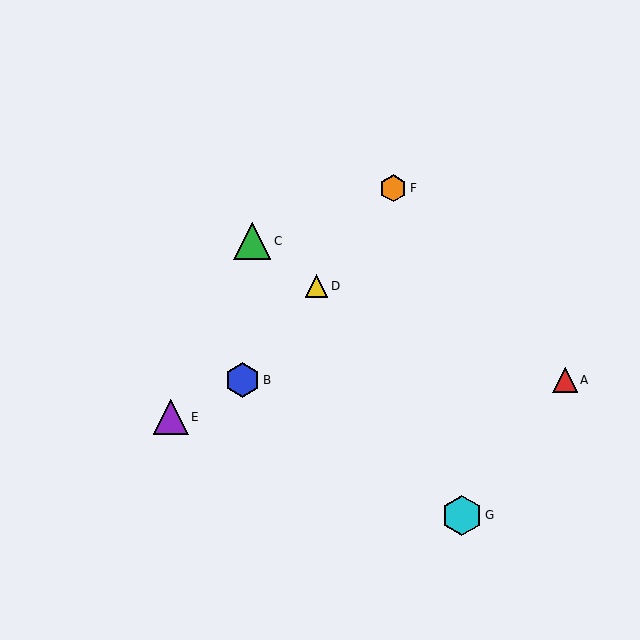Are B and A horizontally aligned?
Yes, both are at y≈380.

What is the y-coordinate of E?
Object E is at y≈417.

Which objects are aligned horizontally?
Objects A, B are aligned horizontally.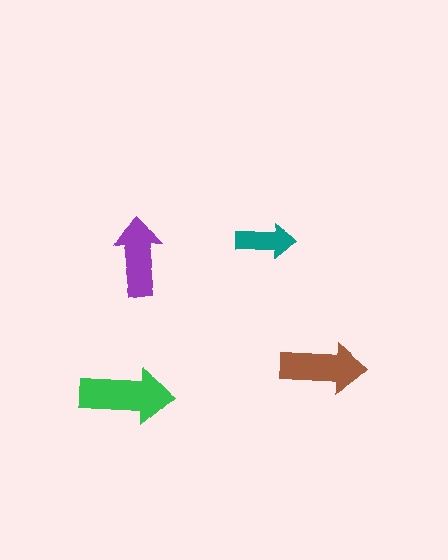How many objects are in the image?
There are 4 objects in the image.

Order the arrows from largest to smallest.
the green one, the brown one, the purple one, the teal one.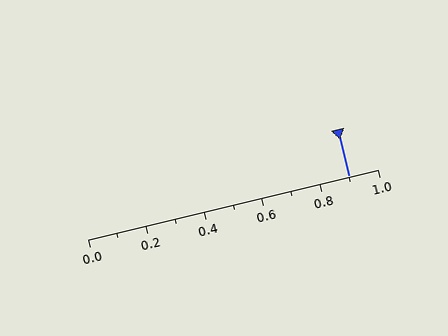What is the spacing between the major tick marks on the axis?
The major ticks are spaced 0.2 apart.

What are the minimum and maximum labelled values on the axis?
The axis runs from 0.0 to 1.0.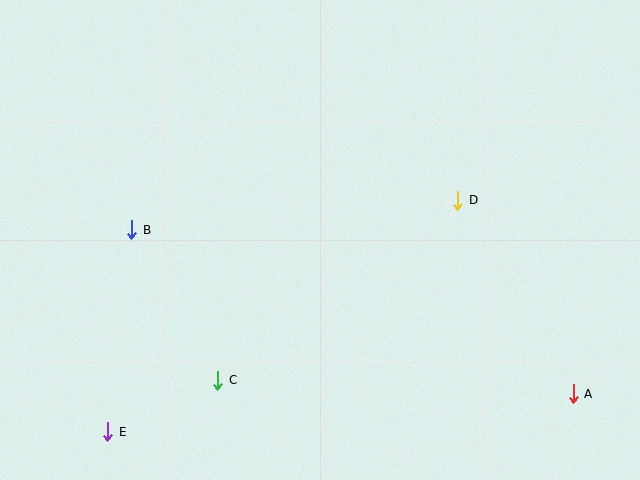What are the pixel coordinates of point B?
Point B is at (132, 230).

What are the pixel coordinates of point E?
Point E is at (108, 432).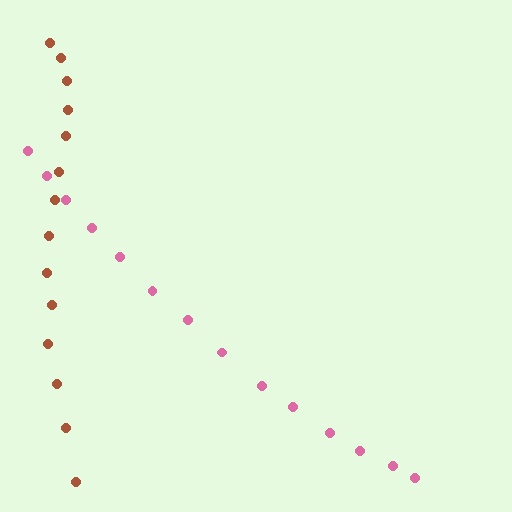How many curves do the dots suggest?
There are 2 distinct paths.